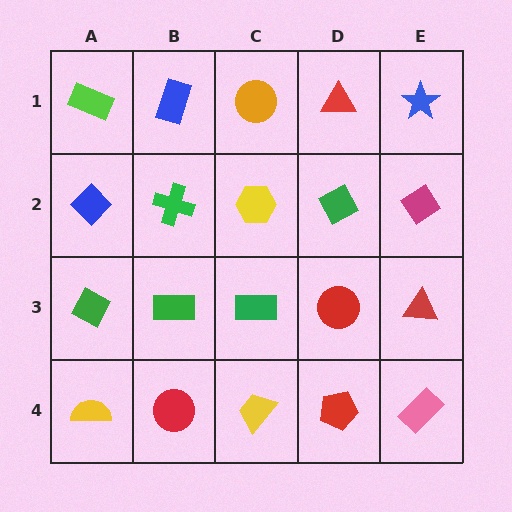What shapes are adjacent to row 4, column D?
A red circle (row 3, column D), a yellow trapezoid (row 4, column C), a pink rectangle (row 4, column E).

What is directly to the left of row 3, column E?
A red circle.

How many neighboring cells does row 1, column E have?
2.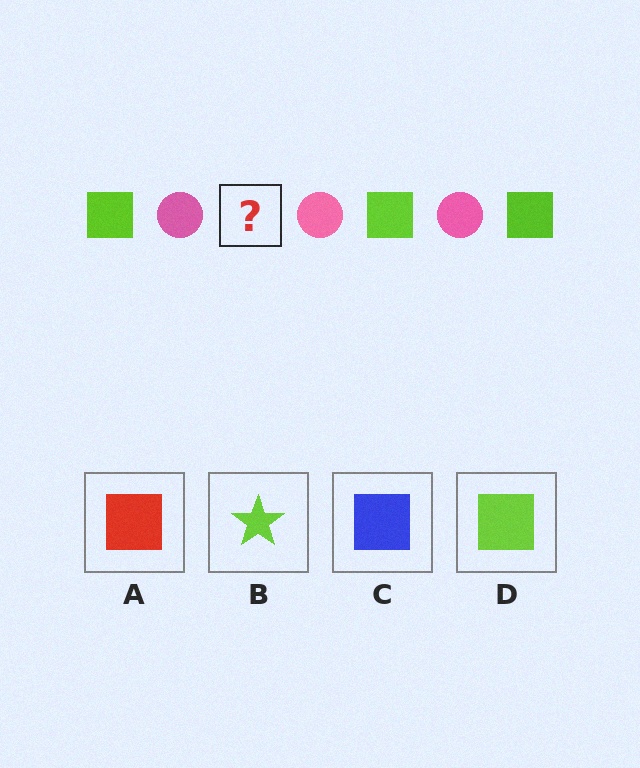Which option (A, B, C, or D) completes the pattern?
D.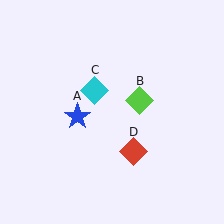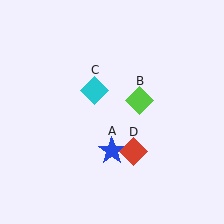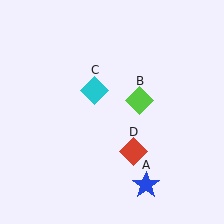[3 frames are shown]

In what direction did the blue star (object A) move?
The blue star (object A) moved down and to the right.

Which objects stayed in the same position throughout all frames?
Lime diamond (object B) and cyan diamond (object C) and red diamond (object D) remained stationary.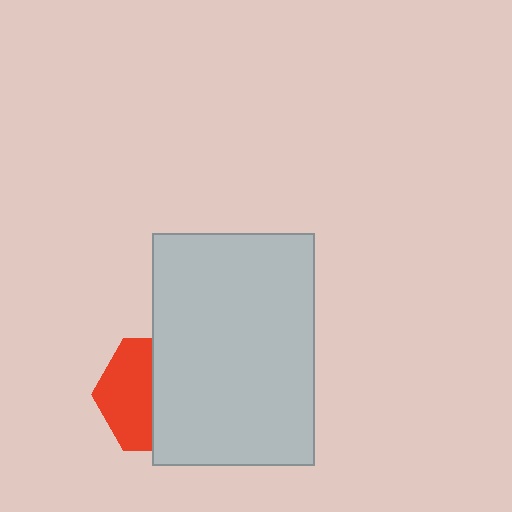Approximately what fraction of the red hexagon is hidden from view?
Roughly 55% of the red hexagon is hidden behind the light gray rectangle.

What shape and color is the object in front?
The object in front is a light gray rectangle.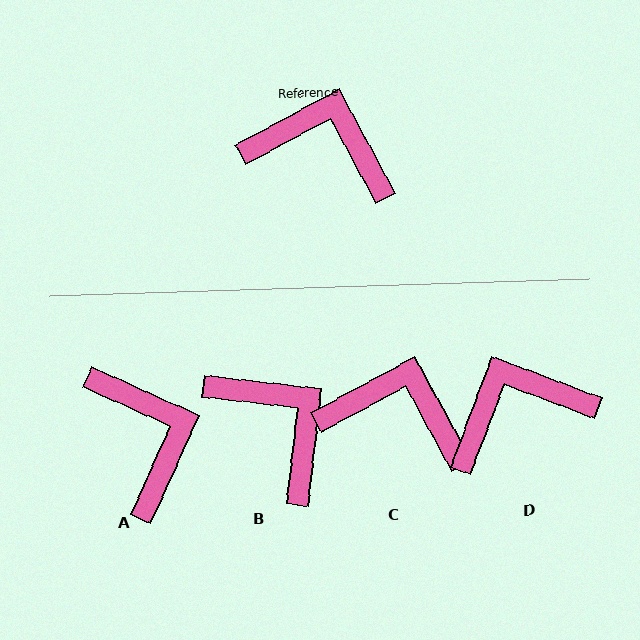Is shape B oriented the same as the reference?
No, it is off by about 35 degrees.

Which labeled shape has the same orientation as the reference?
C.